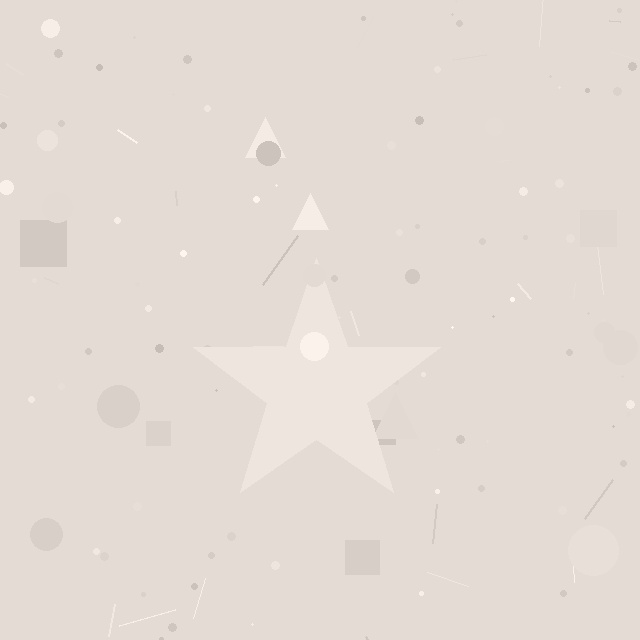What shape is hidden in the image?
A star is hidden in the image.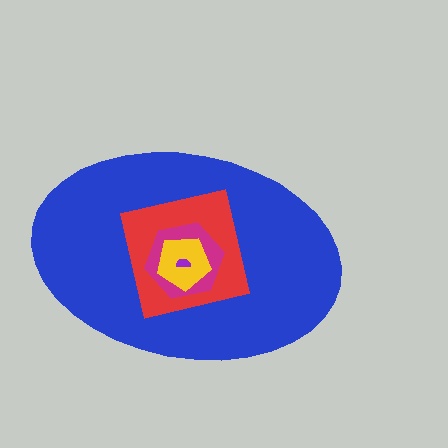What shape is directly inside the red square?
The magenta hexagon.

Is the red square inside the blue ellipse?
Yes.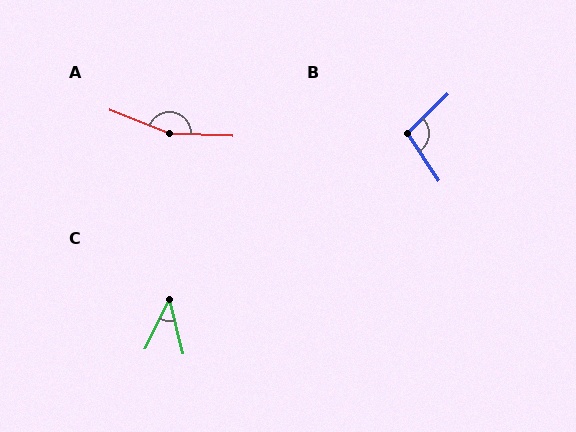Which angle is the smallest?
C, at approximately 40 degrees.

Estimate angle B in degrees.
Approximately 101 degrees.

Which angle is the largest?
A, at approximately 160 degrees.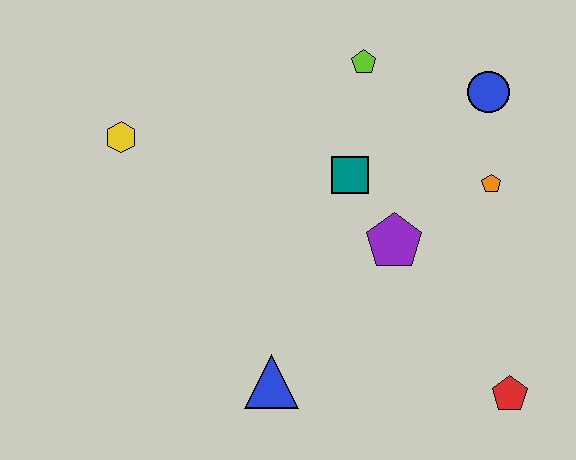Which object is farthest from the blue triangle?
The blue circle is farthest from the blue triangle.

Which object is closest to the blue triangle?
The purple pentagon is closest to the blue triangle.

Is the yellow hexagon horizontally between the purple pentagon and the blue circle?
No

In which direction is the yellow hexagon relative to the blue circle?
The yellow hexagon is to the left of the blue circle.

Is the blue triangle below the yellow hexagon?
Yes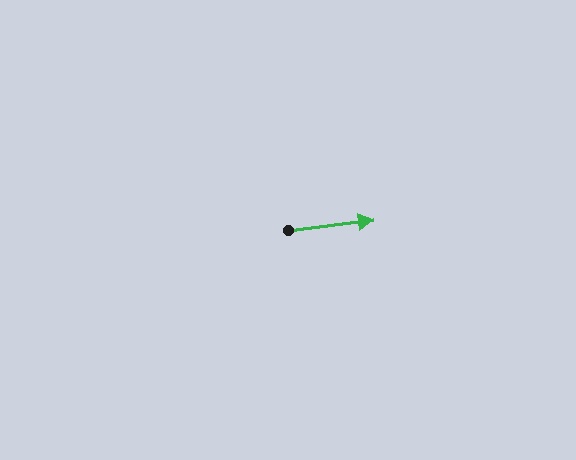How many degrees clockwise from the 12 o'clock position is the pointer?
Approximately 83 degrees.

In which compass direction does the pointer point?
East.